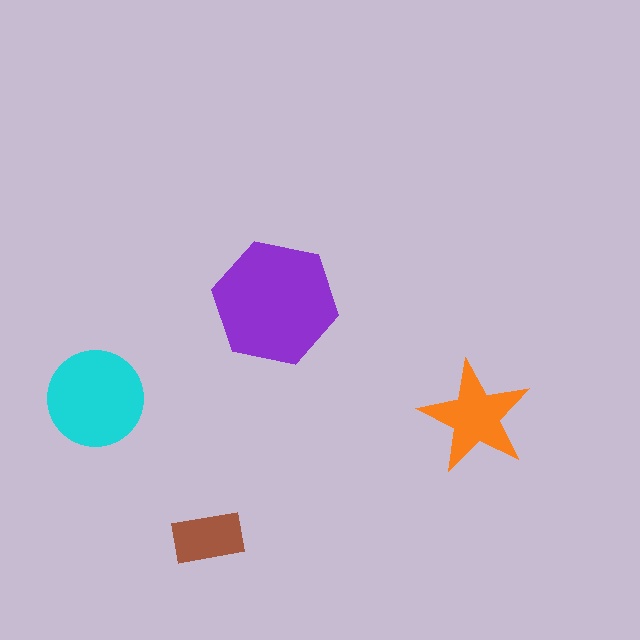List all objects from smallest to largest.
The brown rectangle, the orange star, the cyan circle, the purple hexagon.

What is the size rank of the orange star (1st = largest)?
3rd.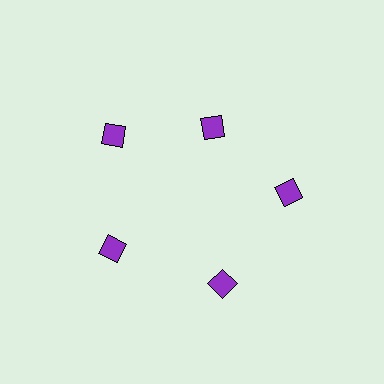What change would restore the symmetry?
The symmetry would be restored by moving it outward, back onto the ring so that all 5 diamonds sit at equal angles and equal distance from the center.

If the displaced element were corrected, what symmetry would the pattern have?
It would have 5-fold rotational symmetry — the pattern would map onto itself every 72 degrees.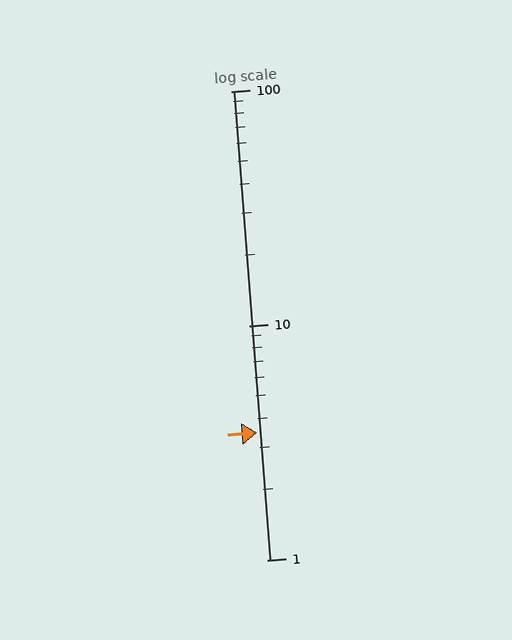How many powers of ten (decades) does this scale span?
The scale spans 2 decades, from 1 to 100.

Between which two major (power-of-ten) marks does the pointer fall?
The pointer is between 1 and 10.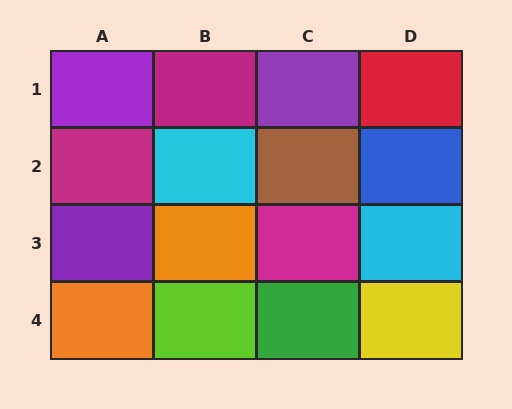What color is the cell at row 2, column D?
Blue.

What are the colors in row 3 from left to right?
Purple, orange, magenta, cyan.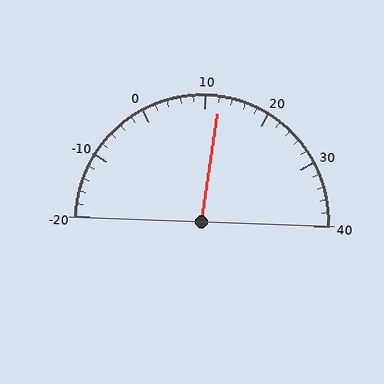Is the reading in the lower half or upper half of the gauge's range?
The reading is in the upper half of the range (-20 to 40).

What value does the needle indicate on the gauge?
The needle indicates approximately 12.